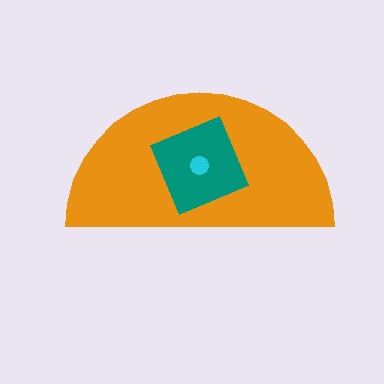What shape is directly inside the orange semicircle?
The teal square.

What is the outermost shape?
The orange semicircle.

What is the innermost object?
The cyan circle.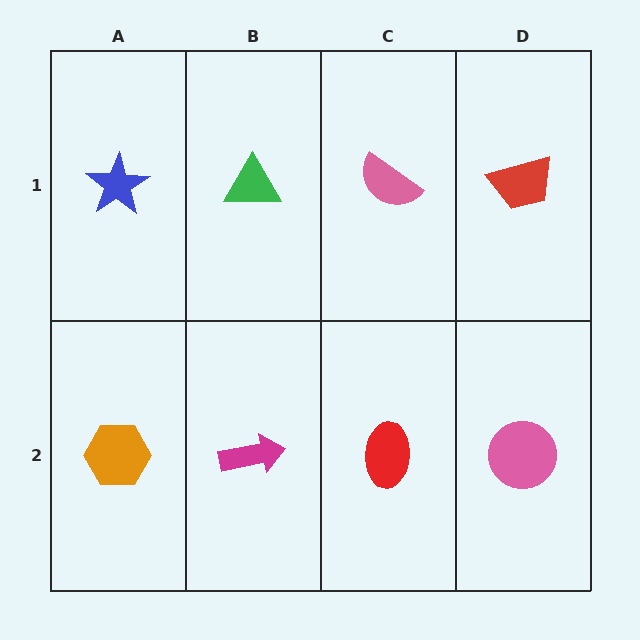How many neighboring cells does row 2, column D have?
2.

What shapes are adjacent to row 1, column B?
A magenta arrow (row 2, column B), a blue star (row 1, column A), a pink semicircle (row 1, column C).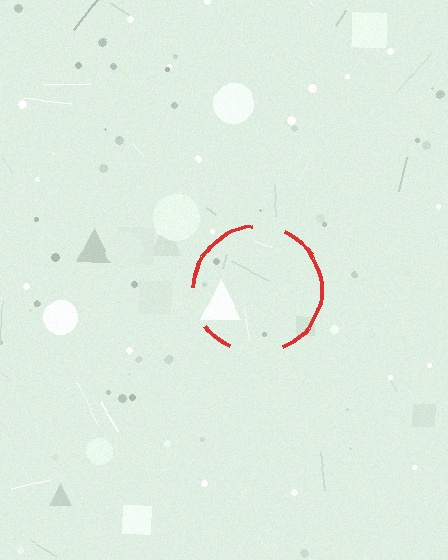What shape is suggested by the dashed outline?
The dashed outline suggests a circle.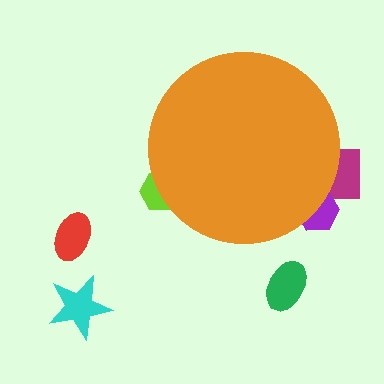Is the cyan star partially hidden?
No, the cyan star is fully visible.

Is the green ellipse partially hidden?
No, the green ellipse is fully visible.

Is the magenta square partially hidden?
Yes, the magenta square is partially hidden behind the orange circle.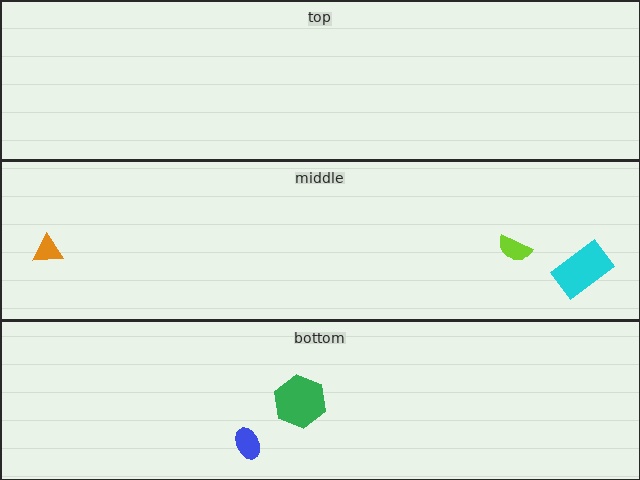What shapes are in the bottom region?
The green hexagon, the blue ellipse.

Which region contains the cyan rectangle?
The middle region.